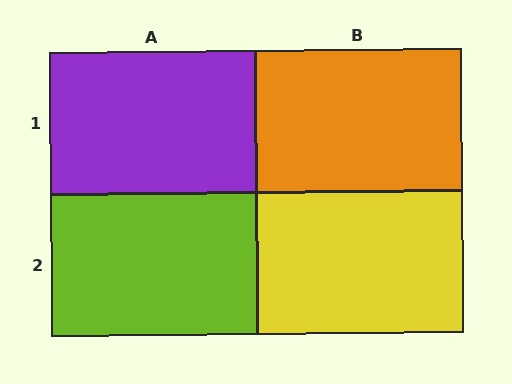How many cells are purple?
1 cell is purple.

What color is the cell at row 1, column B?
Orange.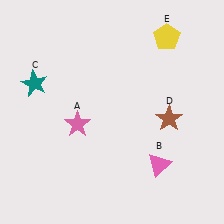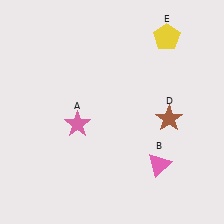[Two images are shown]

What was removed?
The teal star (C) was removed in Image 2.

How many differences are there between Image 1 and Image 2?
There is 1 difference between the two images.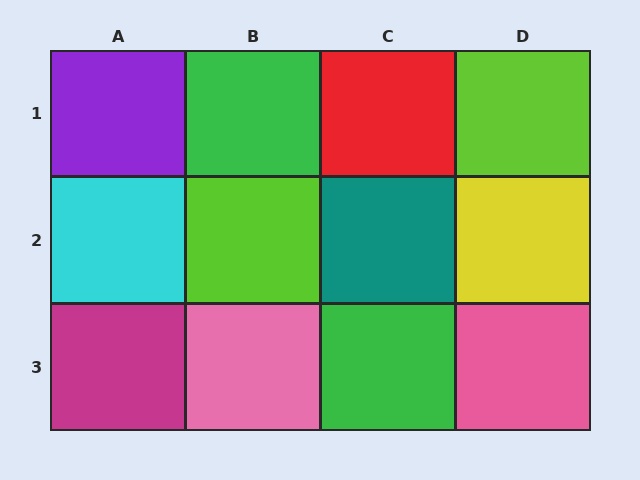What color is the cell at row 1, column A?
Purple.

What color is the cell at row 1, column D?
Lime.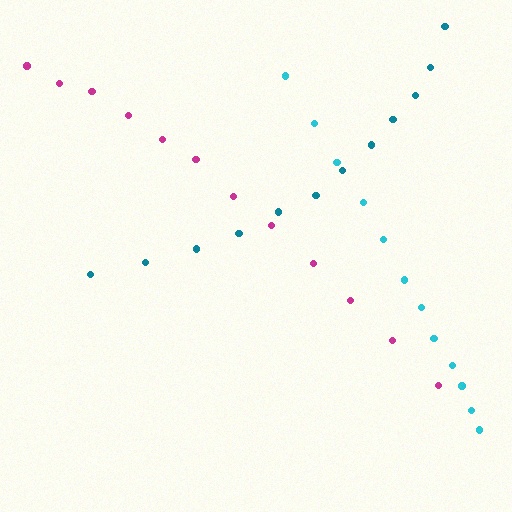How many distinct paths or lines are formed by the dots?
There are 3 distinct paths.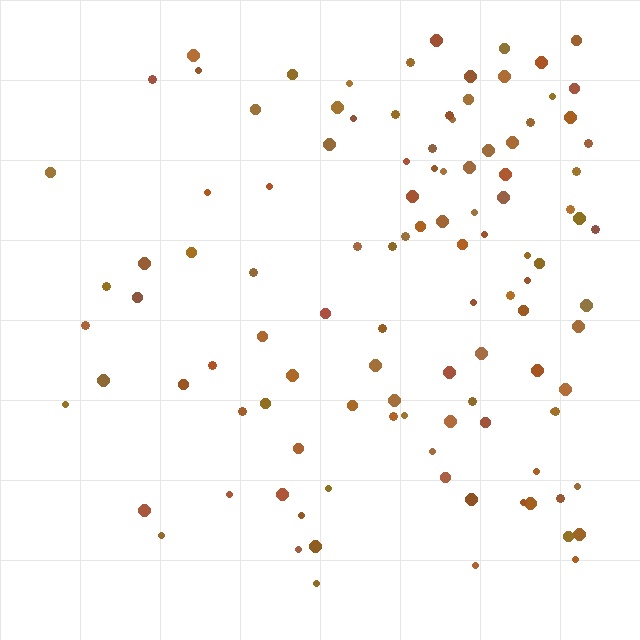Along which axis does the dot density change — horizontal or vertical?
Horizontal.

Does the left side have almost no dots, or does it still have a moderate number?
Still a moderate number, just noticeably fewer than the right.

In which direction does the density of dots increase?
From left to right, with the right side densest.